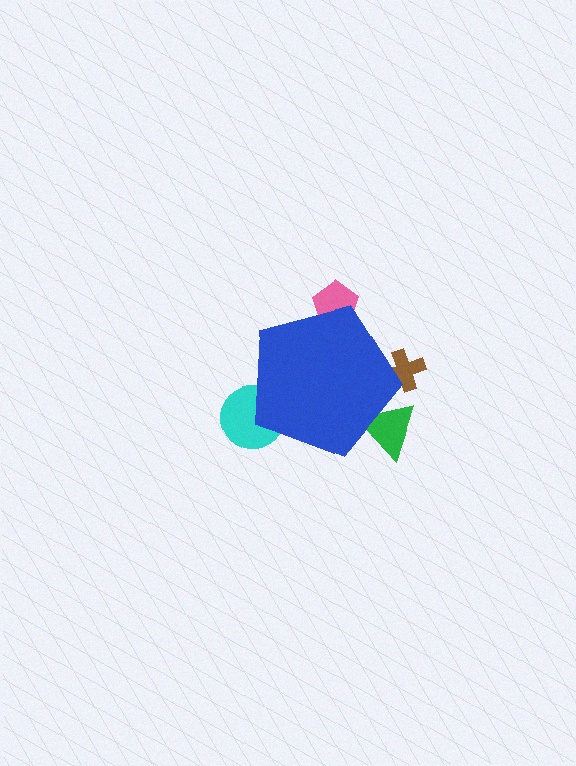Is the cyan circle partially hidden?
Yes, the cyan circle is partially hidden behind the blue pentagon.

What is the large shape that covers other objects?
A blue pentagon.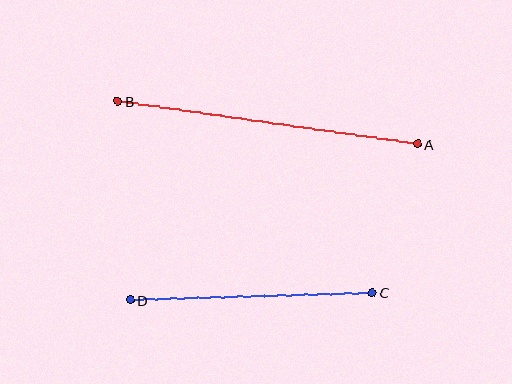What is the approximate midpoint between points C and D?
The midpoint is at approximately (251, 296) pixels.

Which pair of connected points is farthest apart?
Points A and B are farthest apart.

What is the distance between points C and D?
The distance is approximately 242 pixels.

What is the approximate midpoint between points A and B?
The midpoint is at approximately (268, 123) pixels.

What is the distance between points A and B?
The distance is approximately 303 pixels.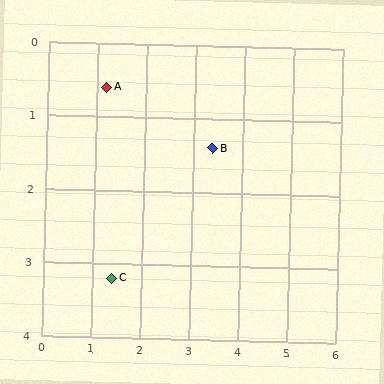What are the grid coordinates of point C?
Point C is at approximately (1.4, 3.2).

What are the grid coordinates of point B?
Point B is at approximately (3.4, 1.4).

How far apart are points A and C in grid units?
Points A and C are about 2.6 grid units apart.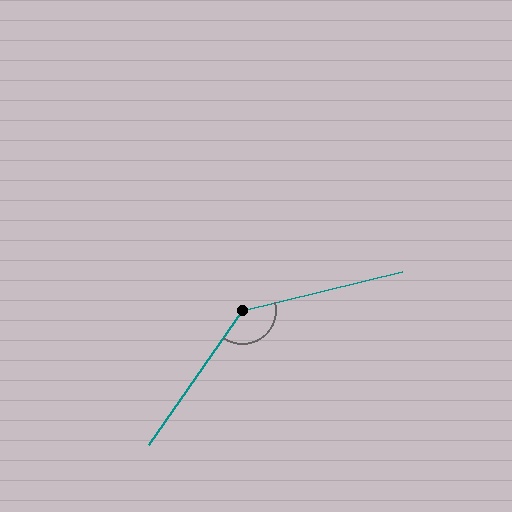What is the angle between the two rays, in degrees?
Approximately 138 degrees.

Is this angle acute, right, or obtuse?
It is obtuse.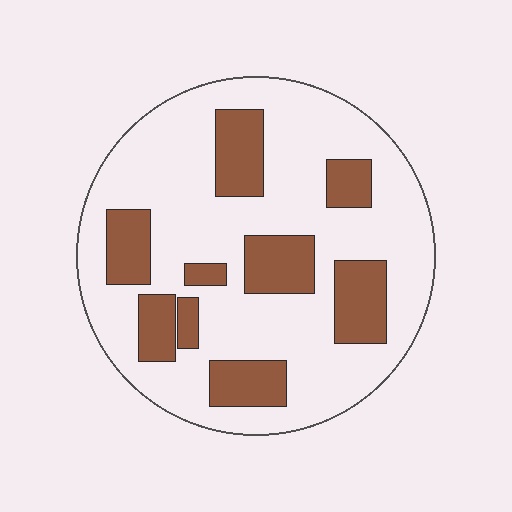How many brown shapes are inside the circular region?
9.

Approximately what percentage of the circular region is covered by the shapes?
Approximately 25%.